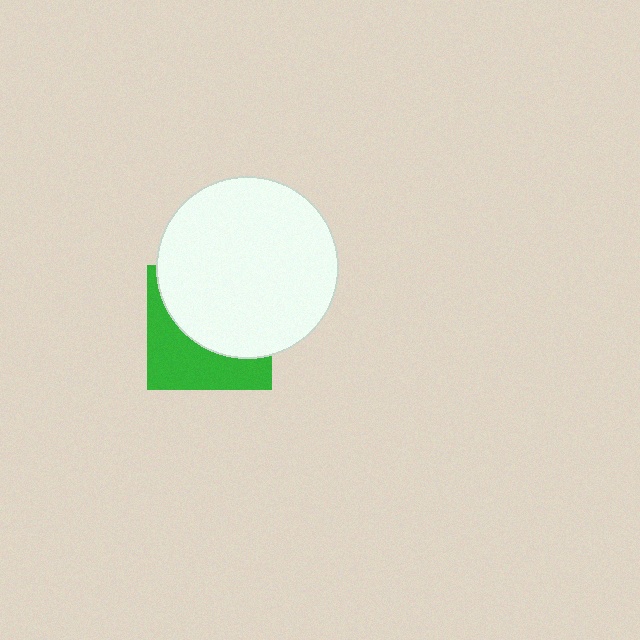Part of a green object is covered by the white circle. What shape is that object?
It is a square.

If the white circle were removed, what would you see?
You would see the complete green square.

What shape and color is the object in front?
The object in front is a white circle.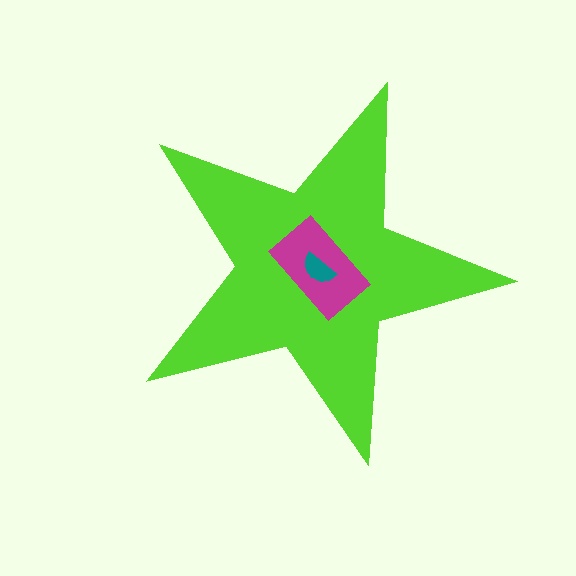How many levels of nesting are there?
3.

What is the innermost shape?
The teal semicircle.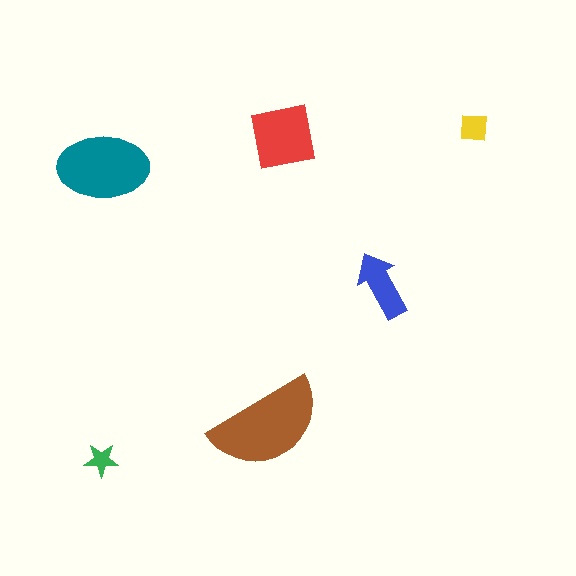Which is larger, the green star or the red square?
The red square.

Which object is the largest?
The brown semicircle.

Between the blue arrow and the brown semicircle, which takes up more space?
The brown semicircle.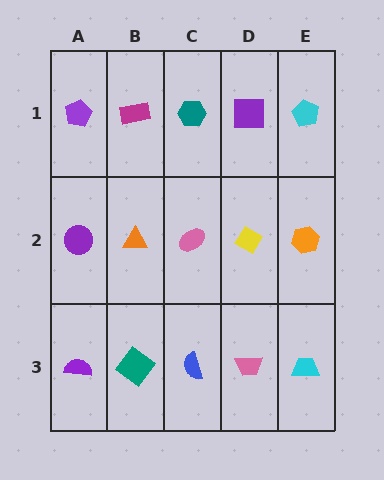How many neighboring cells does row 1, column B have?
3.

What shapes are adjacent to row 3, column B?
An orange triangle (row 2, column B), a purple semicircle (row 3, column A), a blue semicircle (row 3, column C).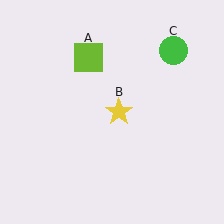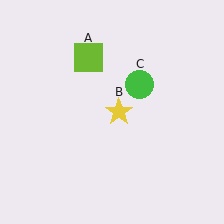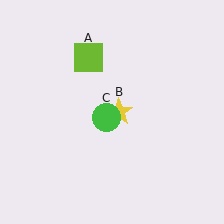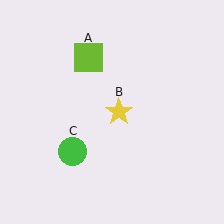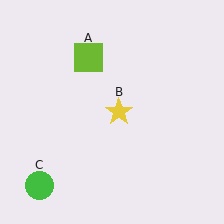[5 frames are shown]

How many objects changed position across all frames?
1 object changed position: green circle (object C).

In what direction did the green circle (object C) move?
The green circle (object C) moved down and to the left.